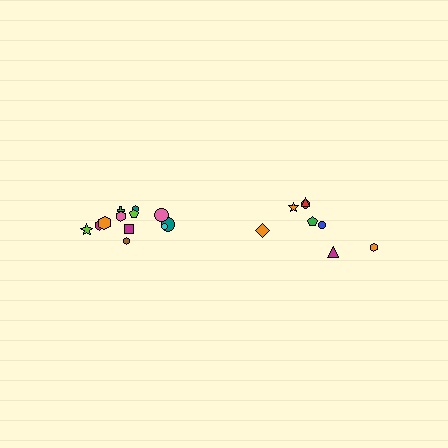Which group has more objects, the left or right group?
The left group.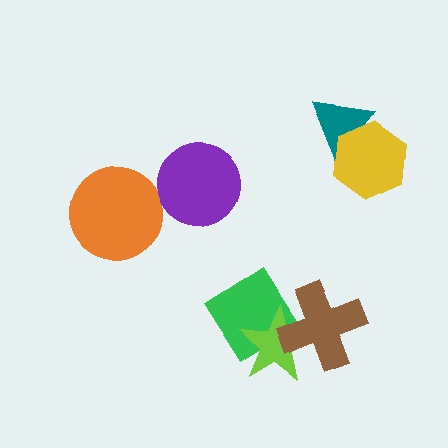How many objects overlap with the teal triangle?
1 object overlaps with the teal triangle.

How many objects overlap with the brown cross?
2 objects overlap with the brown cross.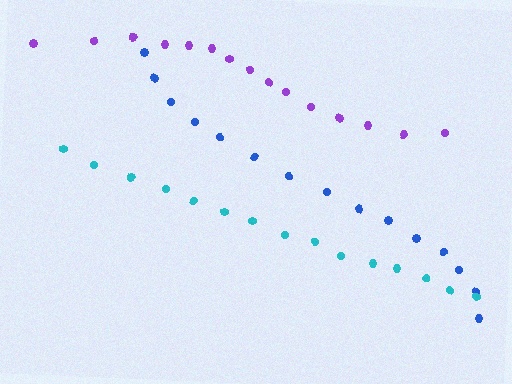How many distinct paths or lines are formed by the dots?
There are 3 distinct paths.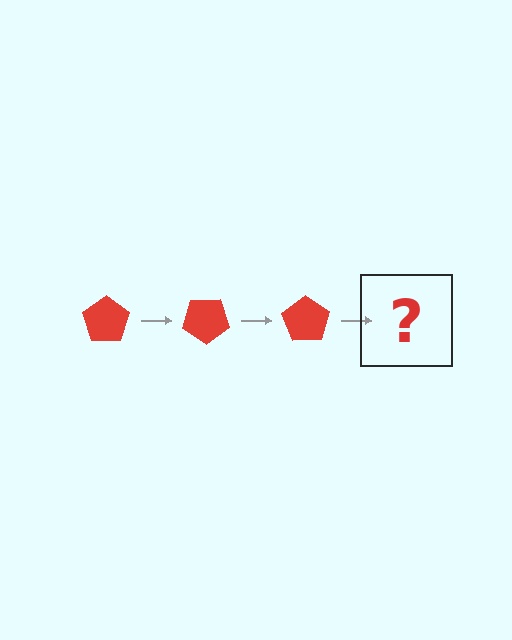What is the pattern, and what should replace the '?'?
The pattern is that the pentagon rotates 35 degrees each step. The '?' should be a red pentagon rotated 105 degrees.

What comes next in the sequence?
The next element should be a red pentagon rotated 105 degrees.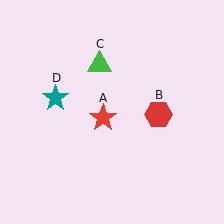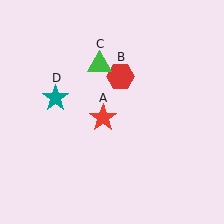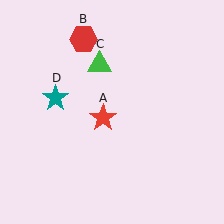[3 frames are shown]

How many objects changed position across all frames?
1 object changed position: red hexagon (object B).